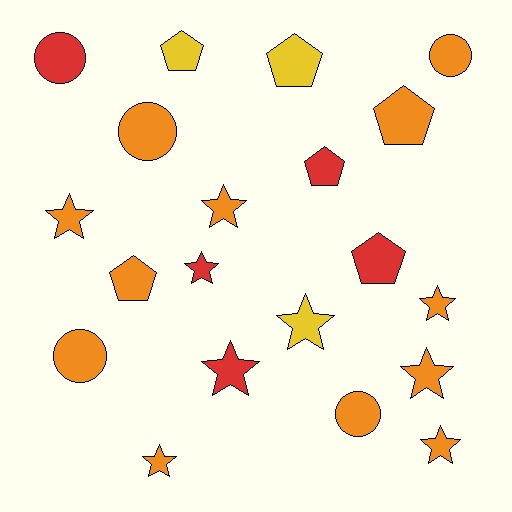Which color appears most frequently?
Orange, with 12 objects.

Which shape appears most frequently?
Star, with 9 objects.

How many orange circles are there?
There are 4 orange circles.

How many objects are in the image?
There are 20 objects.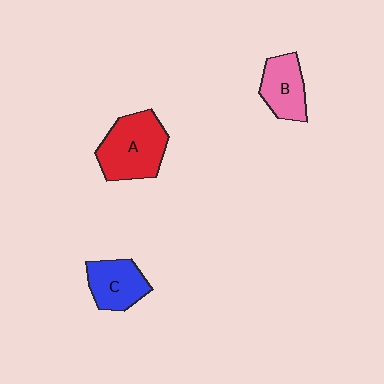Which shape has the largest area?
Shape A (red).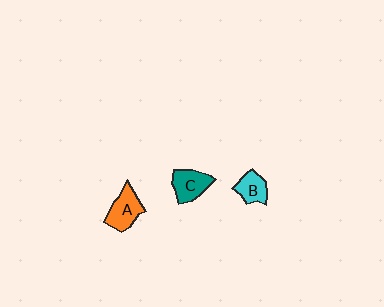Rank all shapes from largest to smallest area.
From largest to smallest: A (orange), C (teal), B (cyan).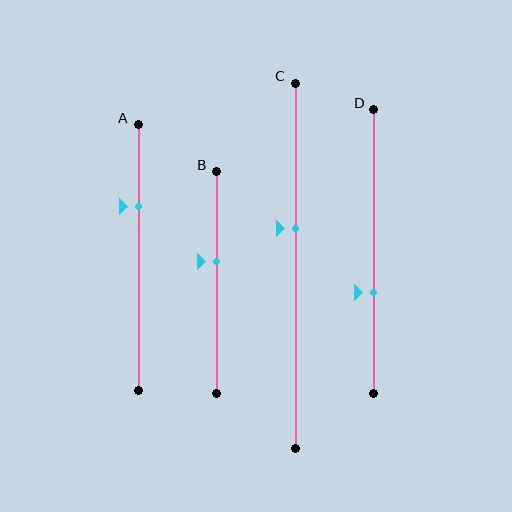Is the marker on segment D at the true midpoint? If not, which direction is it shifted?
No, the marker on segment D is shifted downward by about 15% of the segment length.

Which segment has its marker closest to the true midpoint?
Segment B has its marker closest to the true midpoint.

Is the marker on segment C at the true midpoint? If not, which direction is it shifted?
No, the marker on segment C is shifted upward by about 10% of the segment length.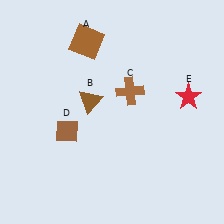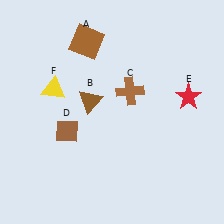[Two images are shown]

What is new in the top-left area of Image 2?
A yellow triangle (F) was added in the top-left area of Image 2.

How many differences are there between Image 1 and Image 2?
There is 1 difference between the two images.